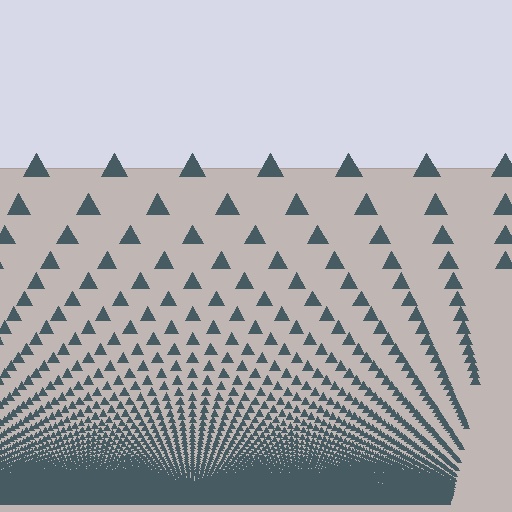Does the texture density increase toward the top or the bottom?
Density increases toward the bottom.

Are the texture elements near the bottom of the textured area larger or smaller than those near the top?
Smaller. The gradient is inverted — elements near the bottom are smaller and denser.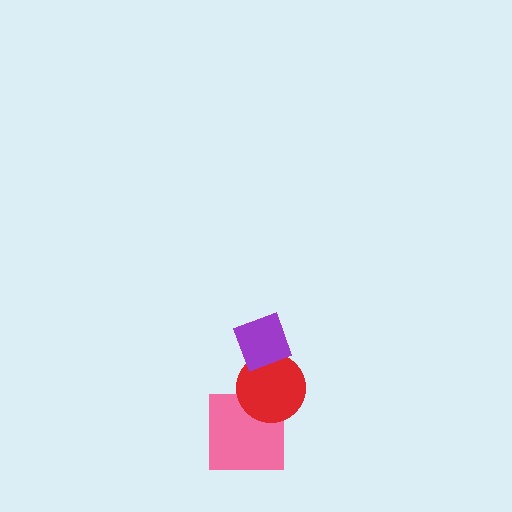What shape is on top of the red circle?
The purple diamond is on top of the red circle.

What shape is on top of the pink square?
The red circle is on top of the pink square.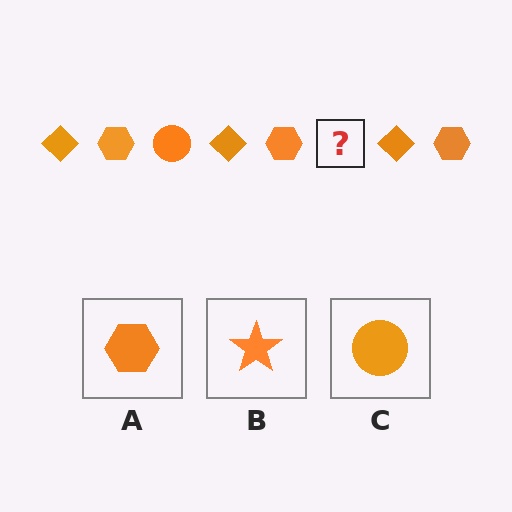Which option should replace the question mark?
Option C.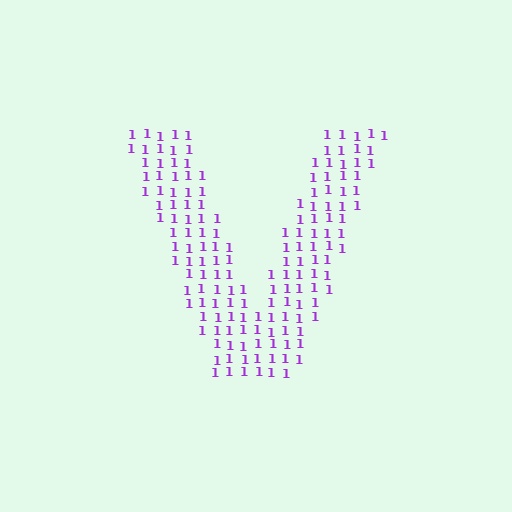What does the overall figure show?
The overall figure shows the letter V.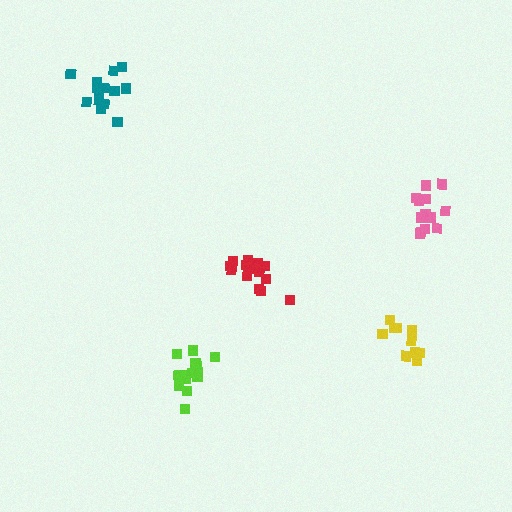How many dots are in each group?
Group 1: 15 dots, Group 2: 14 dots, Group 3: 15 dots, Group 4: 10 dots, Group 5: 14 dots (68 total).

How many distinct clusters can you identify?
There are 5 distinct clusters.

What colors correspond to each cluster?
The clusters are colored: red, pink, lime, yellow, teal.